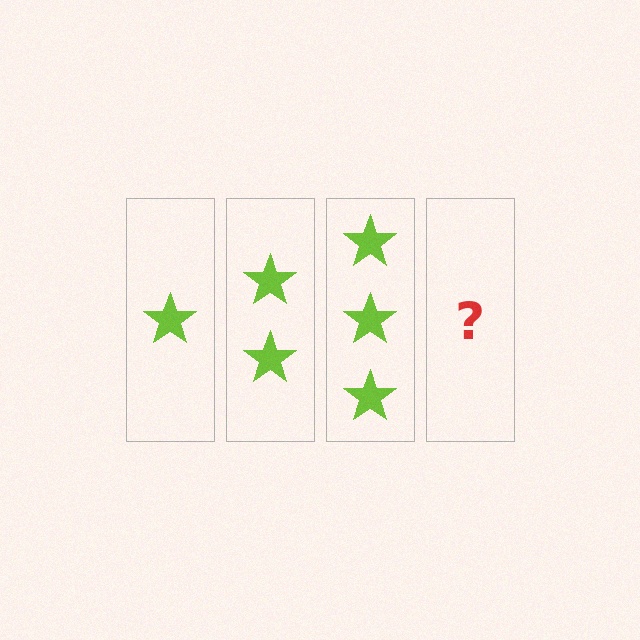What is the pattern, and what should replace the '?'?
The pattern is that each step adds one more star. The '?' should be 4 stars.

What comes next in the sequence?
The next element should be 4 stars.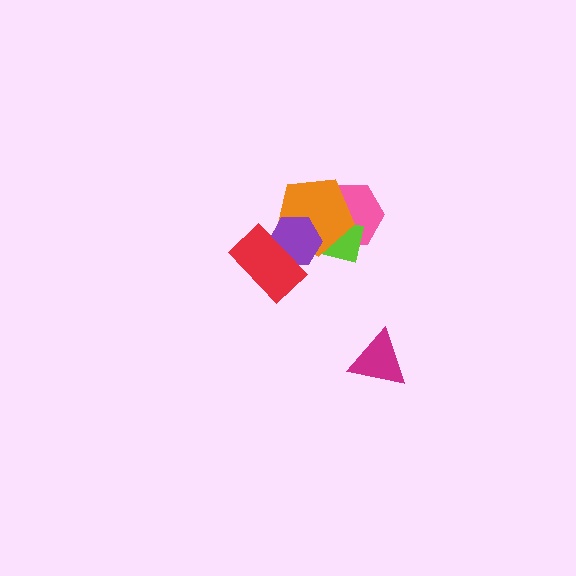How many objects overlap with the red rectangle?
2 objects overlap with the red rectangle.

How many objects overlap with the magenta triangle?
0 objects overlap with the magenta triangle.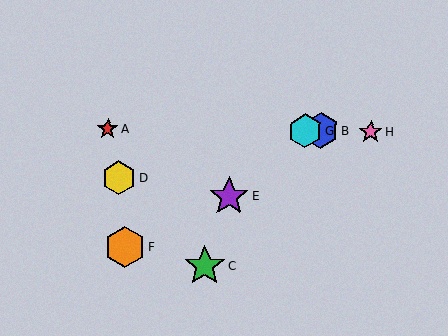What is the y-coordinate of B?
Object B is at y≈131.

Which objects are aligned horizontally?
Objects A, B, G, H are aligned horizontally.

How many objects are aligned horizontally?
4 objects (A, B, G, H) are aligned horizontally.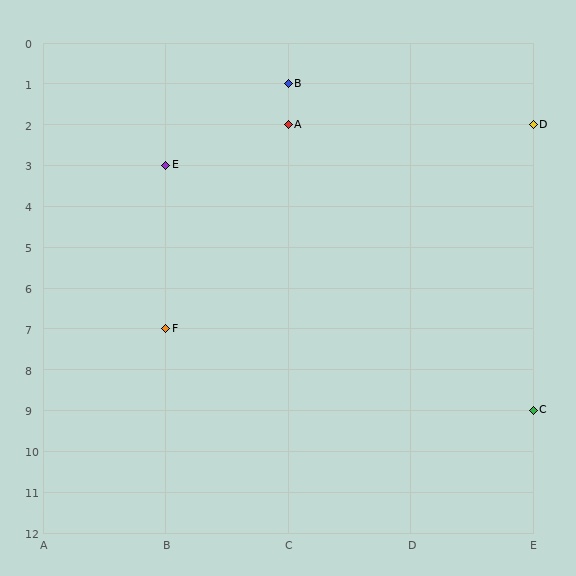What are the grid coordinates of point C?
Point C is at grid coordinates (E, 9).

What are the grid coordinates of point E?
Point E is at grid coordinates (B, 3).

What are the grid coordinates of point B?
Point B is at grid coordinates (C, 1).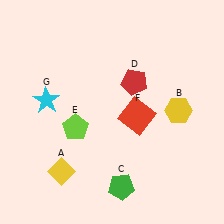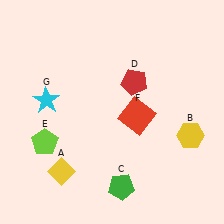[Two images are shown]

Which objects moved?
The objects that moved are: the yellow hexagon (B), the lime pentagon (E).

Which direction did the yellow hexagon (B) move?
The yellow hexagon (B) moved down.